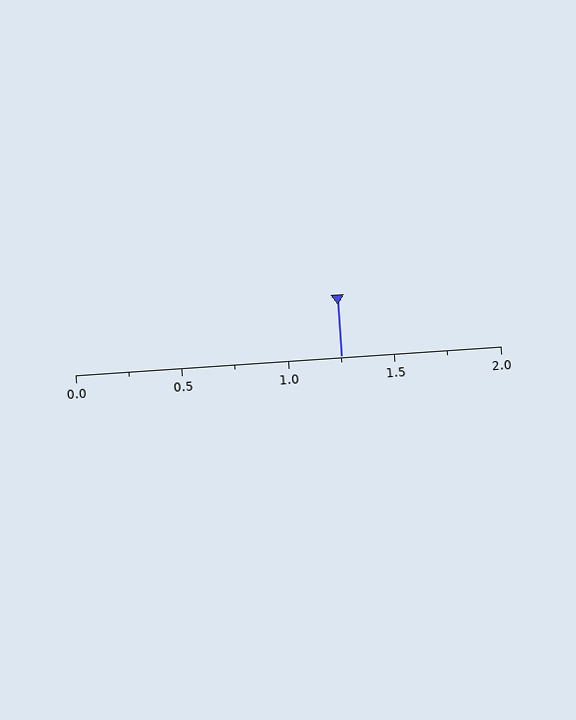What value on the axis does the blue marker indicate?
The marker indicates approximately 1.25.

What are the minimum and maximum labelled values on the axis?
The axis runs from 0.0 to 2.0.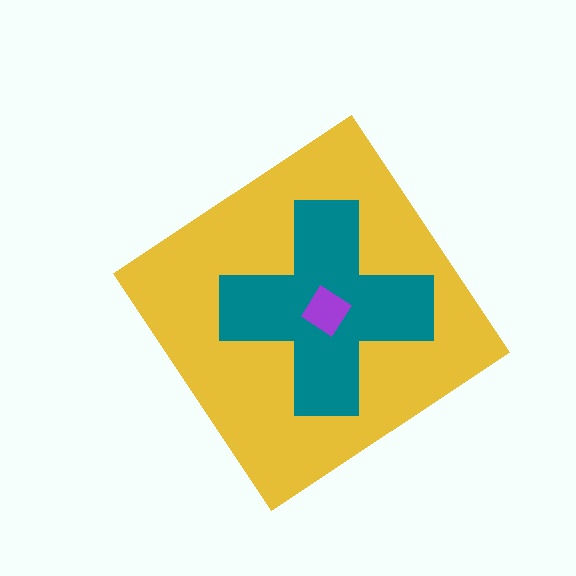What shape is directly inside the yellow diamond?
The teal cross.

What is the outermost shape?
The yellow diamond.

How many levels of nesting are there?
3.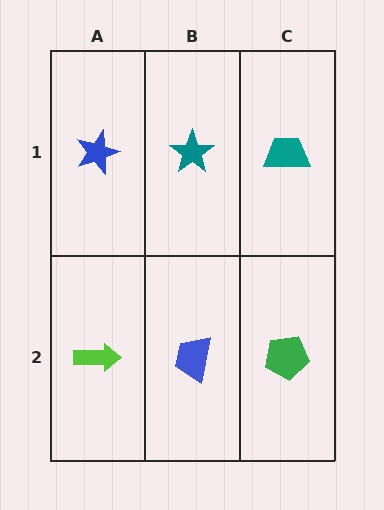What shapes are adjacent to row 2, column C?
A teal trapezoid (row 1, column C), a blue trapezoid (row 2, column B).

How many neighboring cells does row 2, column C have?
2.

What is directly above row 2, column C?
A teal trapezoid.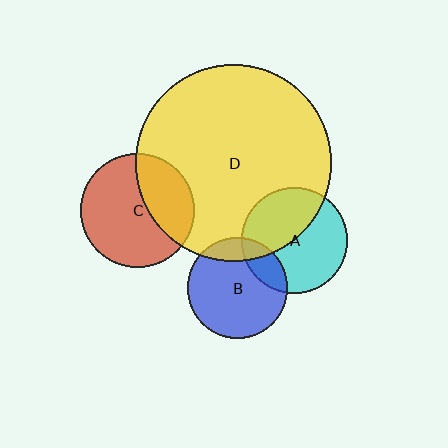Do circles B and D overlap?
Yes.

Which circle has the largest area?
Circle D (yellow).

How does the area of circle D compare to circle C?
Approximately 3.0 times.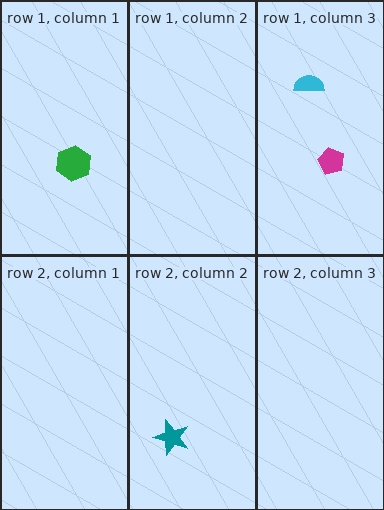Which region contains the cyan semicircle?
The row 1, column 3 region.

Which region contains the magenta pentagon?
The row 1, column 3 region.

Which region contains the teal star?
The row 2, column 2 region.